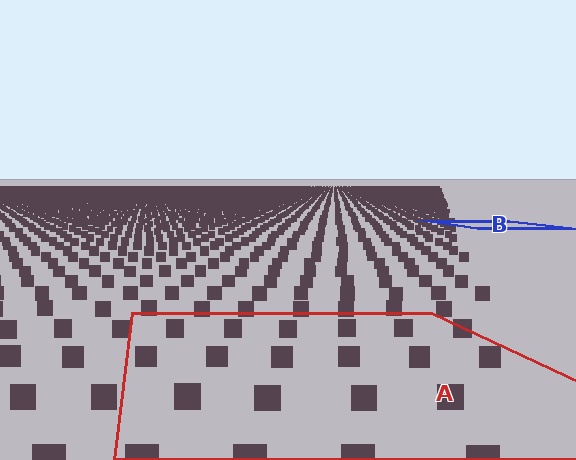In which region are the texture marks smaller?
The texture marks are smaller in region B, because it is farther away.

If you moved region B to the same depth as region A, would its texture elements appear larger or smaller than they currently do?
They would appear larger. At a closer depth, the same texture elements are projected at a bigger on-screen size.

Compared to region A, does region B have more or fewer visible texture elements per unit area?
Region B has more texture elements per unit area — they are packed more densely because it is farther away.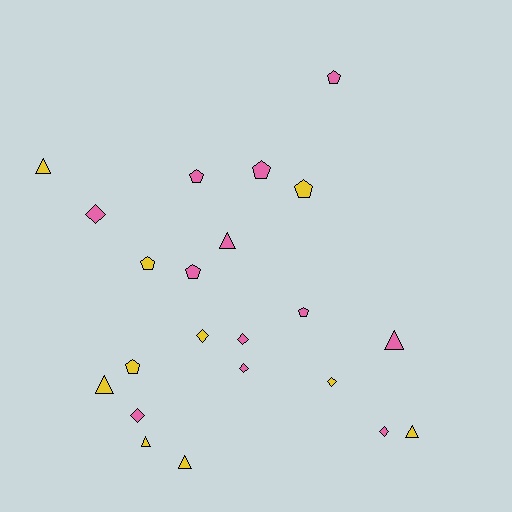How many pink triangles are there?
There are 2 pink triangles.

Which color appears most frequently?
Pink, with 12 objects.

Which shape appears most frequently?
Pentagon, with 8 objects.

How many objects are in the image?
There are 22 objects.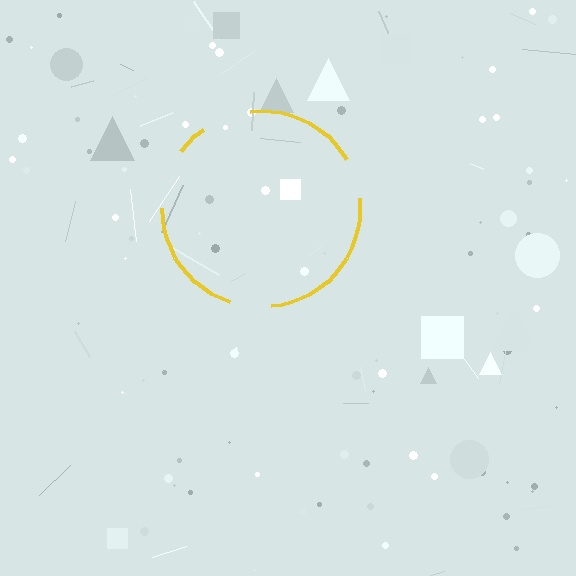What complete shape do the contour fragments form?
The contour fragments form a circle.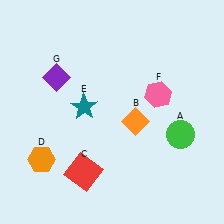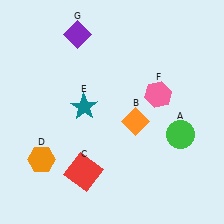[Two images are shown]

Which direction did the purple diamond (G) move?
The purple diamond (G) moved up.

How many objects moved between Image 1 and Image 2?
1 object moved between the two images.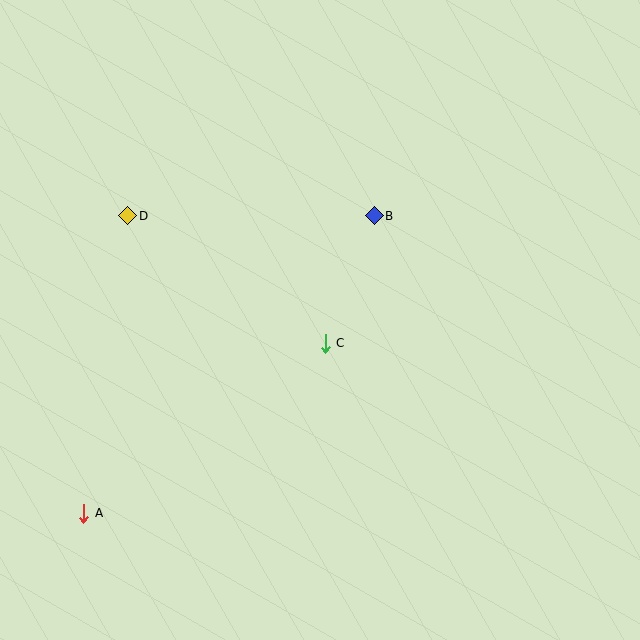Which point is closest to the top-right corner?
Point B is closest to the top-right corner.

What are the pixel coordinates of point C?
Point C is at (325, 343).